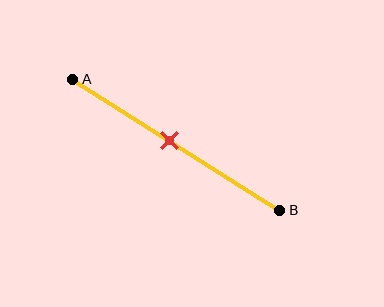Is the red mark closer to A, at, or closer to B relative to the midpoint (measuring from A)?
The red mark is closer to point A than the midpoint of segment AB.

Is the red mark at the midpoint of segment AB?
No, the mark is at about 45% from A, not at the 50% midpoint.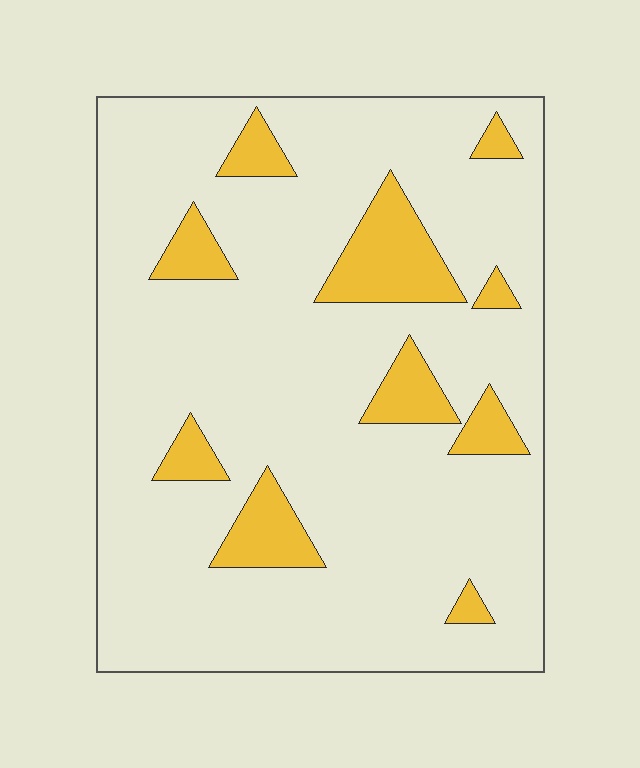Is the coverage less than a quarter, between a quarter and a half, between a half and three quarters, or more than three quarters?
Less than a quarter.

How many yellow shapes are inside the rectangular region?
10.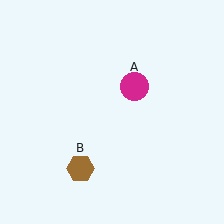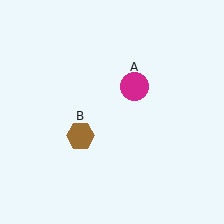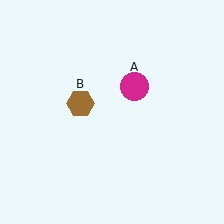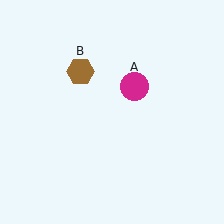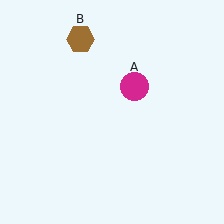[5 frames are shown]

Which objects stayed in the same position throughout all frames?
Magenta circle (object A) remained stationary.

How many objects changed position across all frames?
1 object changed position: brown hexagon (object B).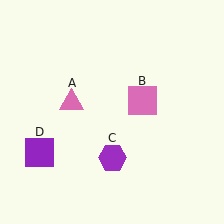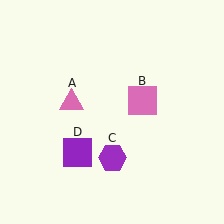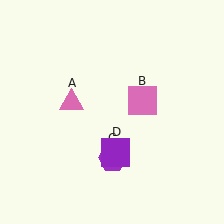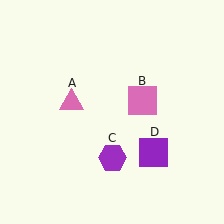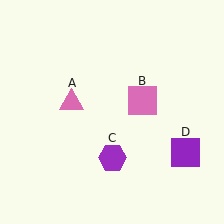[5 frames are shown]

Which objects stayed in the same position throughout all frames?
Pink triangle (object A) and pink square (object B) and purple hexagon (object C) remained stationary.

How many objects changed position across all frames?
1 object changed position: purple square (object D).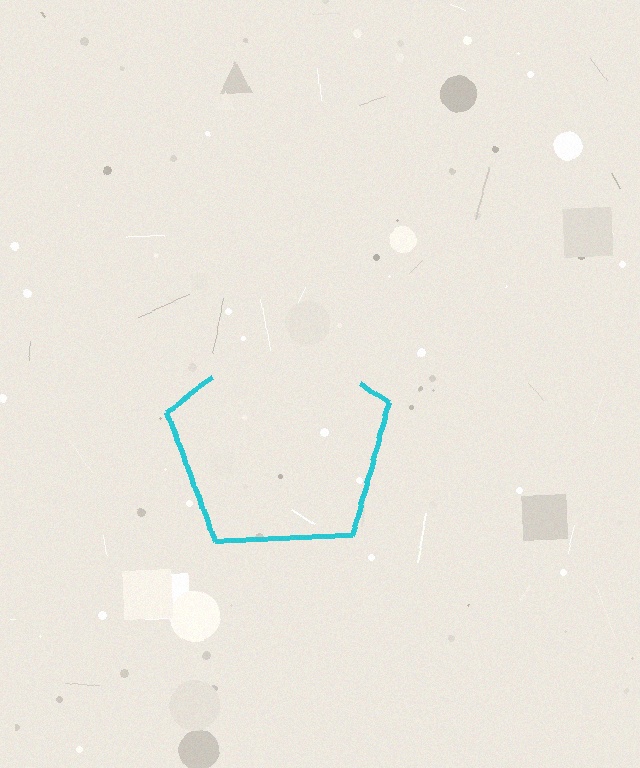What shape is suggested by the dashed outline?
The dashed outline suggests a pentagon.